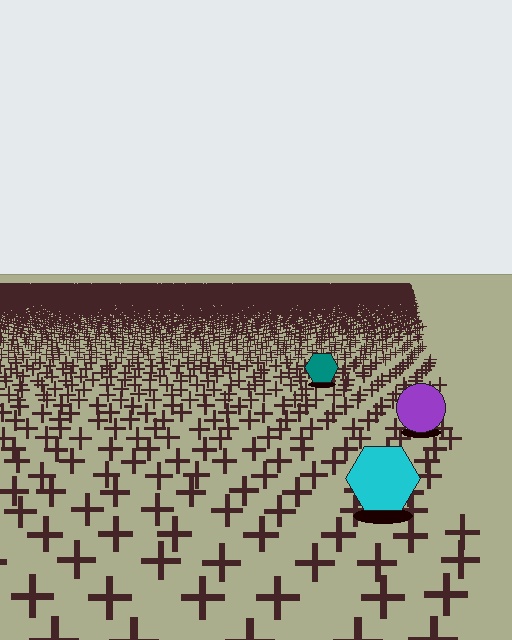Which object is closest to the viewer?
The cyan hexagon is closest. The texture marks near it are larger and more spread out.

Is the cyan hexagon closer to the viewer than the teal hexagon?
Yes. The cyan hexagon is closer — you can tell from the texture gradient: the ground texture is coarser near it.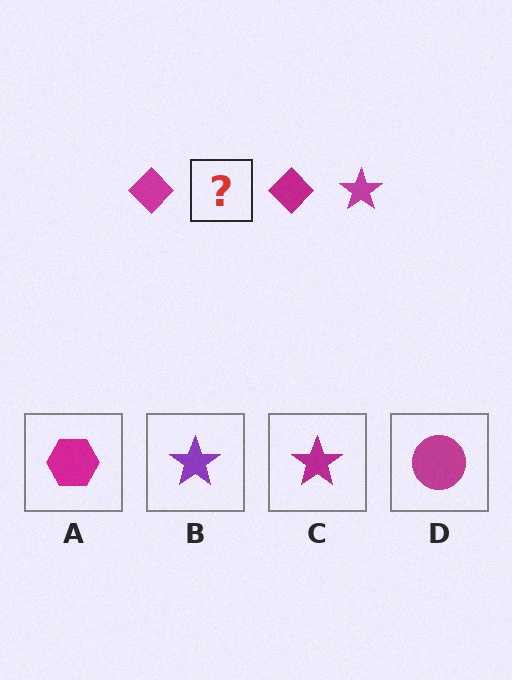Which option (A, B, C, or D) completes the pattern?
C.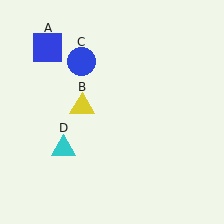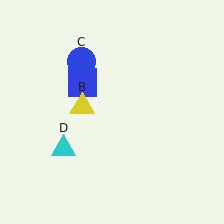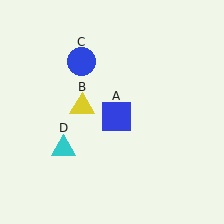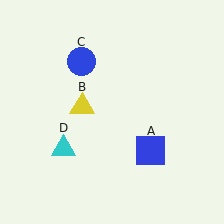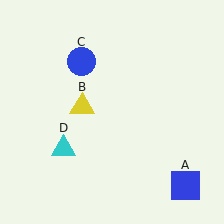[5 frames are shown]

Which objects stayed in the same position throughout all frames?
Yellow triangle (object B) and blue circle (object C) and cyan triangle (object D) remained stationary.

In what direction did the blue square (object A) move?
The blue square (object A) moved down and to the right.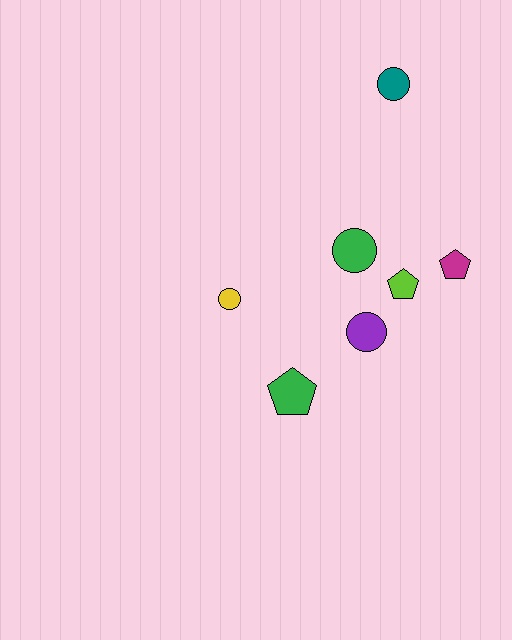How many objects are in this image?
There are 7 objects.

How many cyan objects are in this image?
There are no cyan objects.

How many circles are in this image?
There are 4 circles.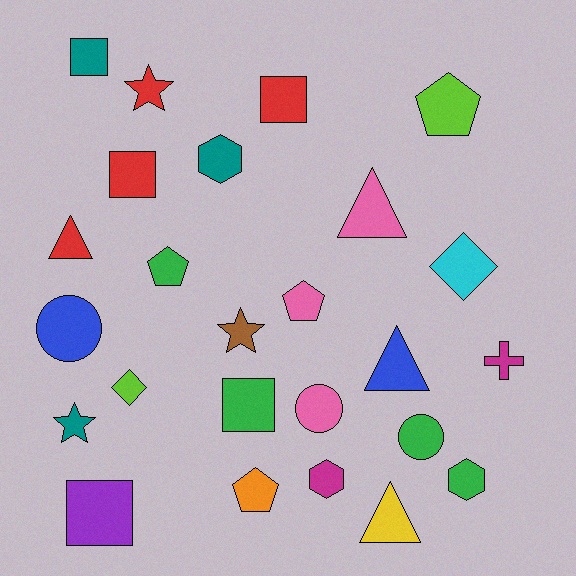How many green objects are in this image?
There are 4 green objects.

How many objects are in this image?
There are 25 objects.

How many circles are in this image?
There are 3 circles.